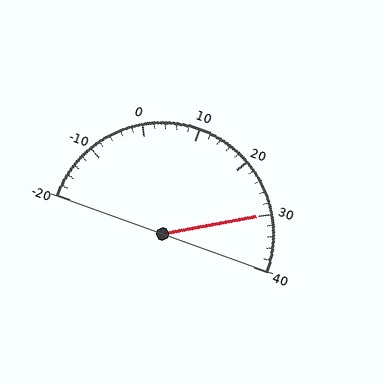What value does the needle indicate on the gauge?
The needle indicates approximately 30.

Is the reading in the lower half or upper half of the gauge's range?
The reading is in the upper half of the range (-20 to 40).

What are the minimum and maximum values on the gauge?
The gauge ranges from -20 to 40.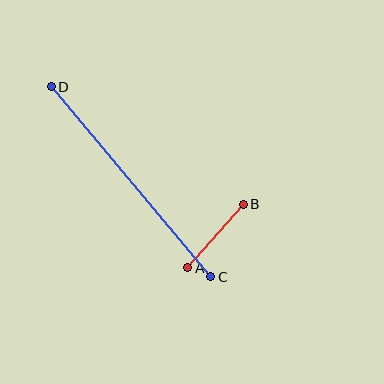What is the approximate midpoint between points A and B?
The midpoint is at approximately (215, 236) pixels.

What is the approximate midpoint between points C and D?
The midpoint is at approximately (131, 182) pixels.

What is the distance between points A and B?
The distance is approximately 84 pixels.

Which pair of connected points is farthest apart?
Points C and D are farthest apart.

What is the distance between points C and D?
The distance is approximately 248 pixels.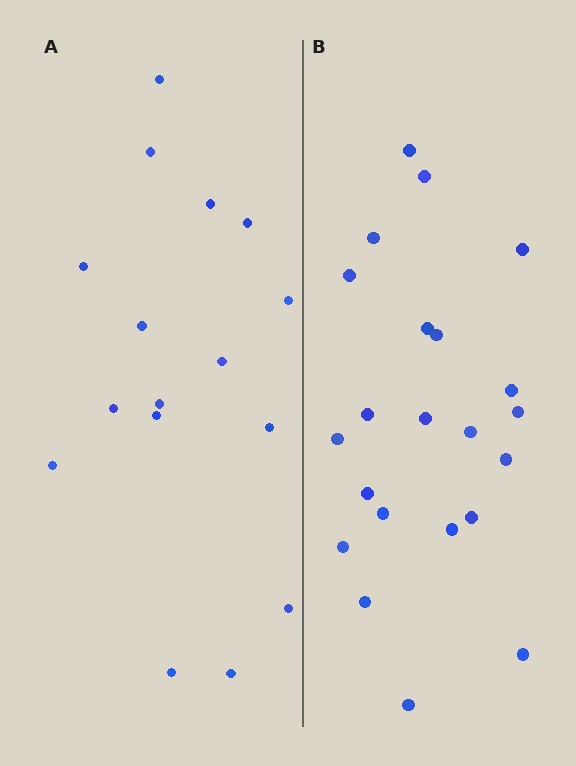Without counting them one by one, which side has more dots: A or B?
Region B (the right region) has more dots.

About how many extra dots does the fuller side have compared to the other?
Region B has about 6 more dots than region A.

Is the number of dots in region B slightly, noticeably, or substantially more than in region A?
Region B has noticeably more, but not dramatically so. The ratio is roughly 1.4 to 1.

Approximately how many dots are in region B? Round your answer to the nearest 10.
About 20 dots. (The exact count is 22, which rounds to 20.)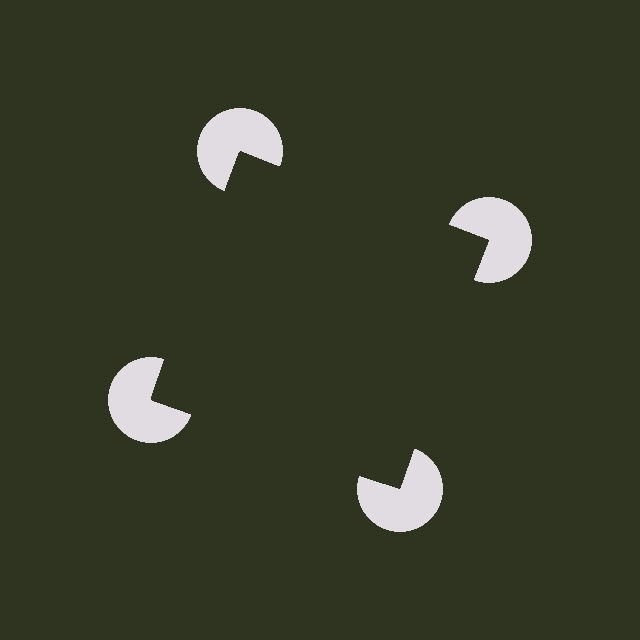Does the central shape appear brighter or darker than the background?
It typically appears slightly darker than the background, even though no actual brightness change is drawn.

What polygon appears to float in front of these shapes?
An illusory square — its edges are inferred from the aligned wedge cuts in the pac-man discs, not physically drawn.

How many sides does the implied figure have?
4 sides.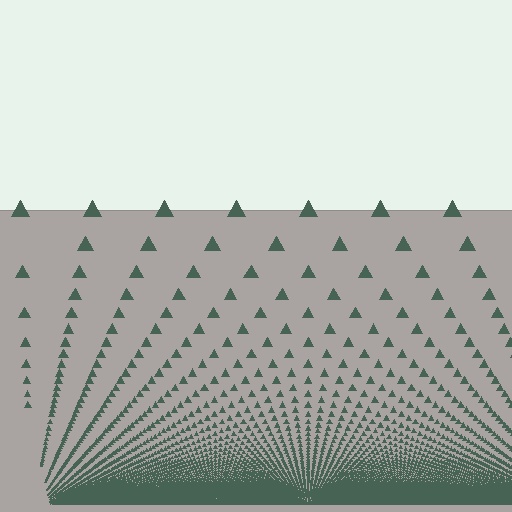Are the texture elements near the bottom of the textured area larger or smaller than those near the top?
Smaller. The gradient is inverted — elements near the bottom are smaller and denser.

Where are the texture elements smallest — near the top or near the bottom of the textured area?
Near the bottom.